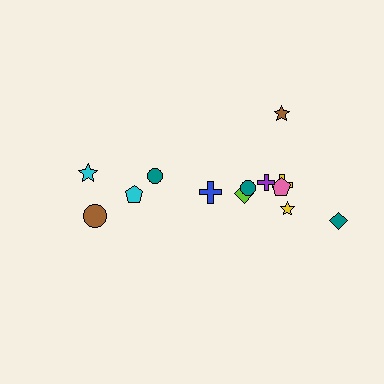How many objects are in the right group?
There are 8 objects.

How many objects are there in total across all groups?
There are 13 objects.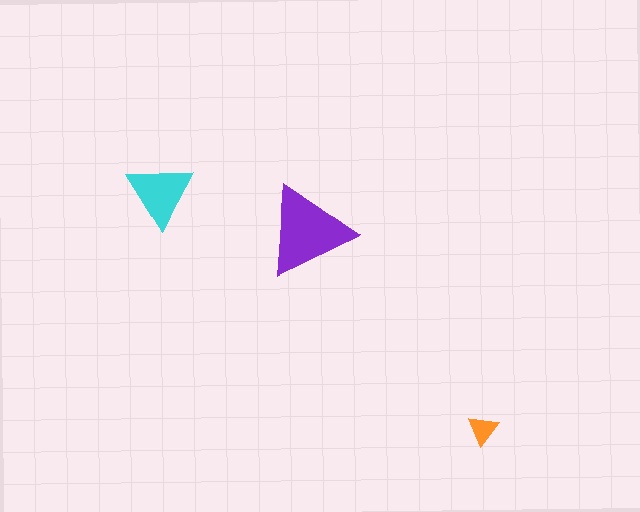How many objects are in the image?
There are 3 objects in the image.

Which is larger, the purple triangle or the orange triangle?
The purple one.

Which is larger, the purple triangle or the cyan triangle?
The purple one.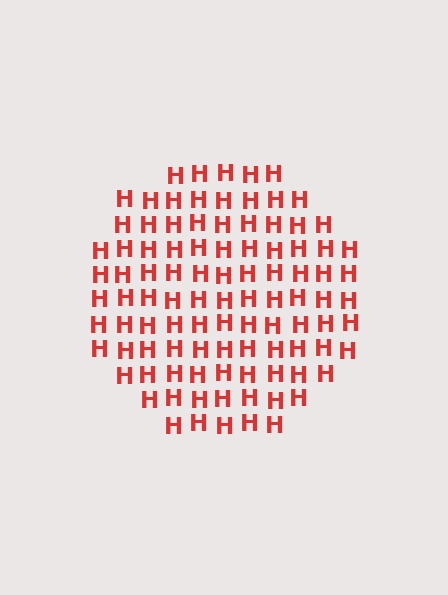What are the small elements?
The small elements are letter H's.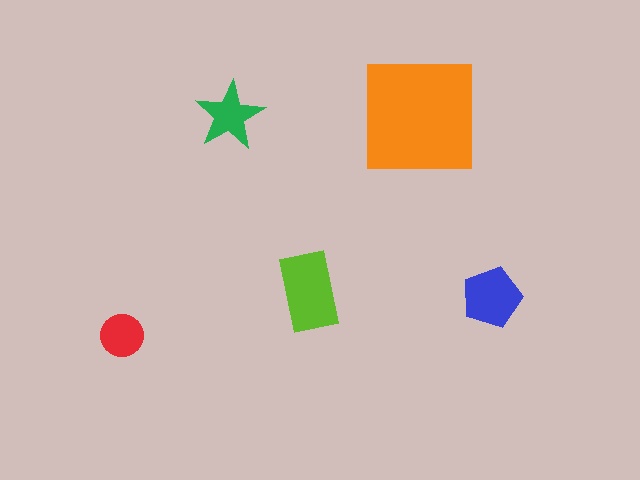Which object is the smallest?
The red circle.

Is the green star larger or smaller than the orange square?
Smaller.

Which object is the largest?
The orange square.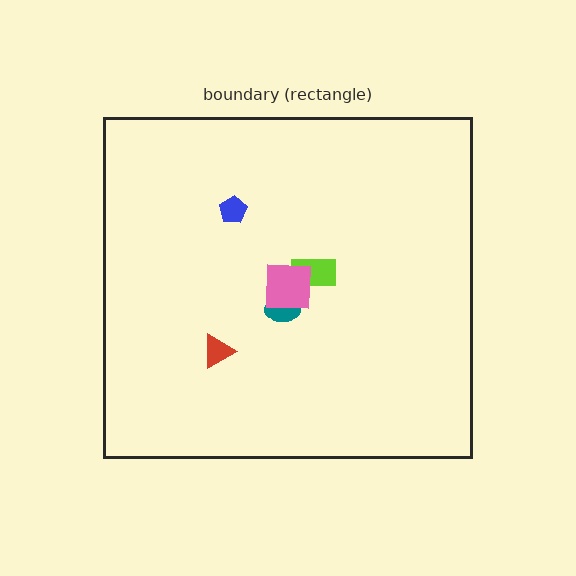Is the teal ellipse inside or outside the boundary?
Inside.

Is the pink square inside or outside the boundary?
Inside.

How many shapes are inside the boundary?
5 inside, 0 outside.